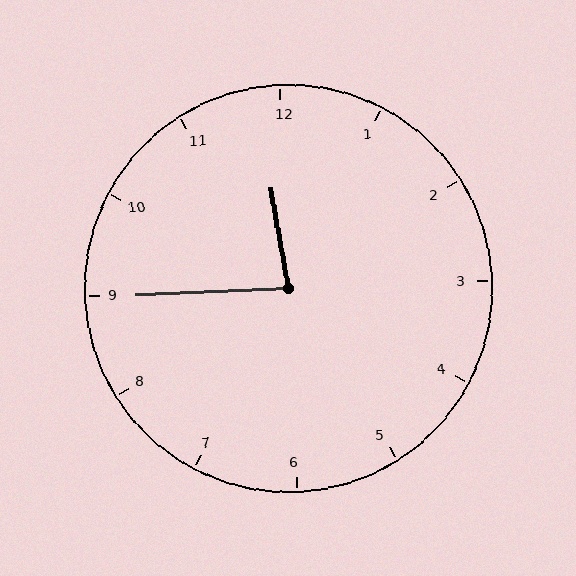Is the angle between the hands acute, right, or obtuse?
It is acute.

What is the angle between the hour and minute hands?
Approximately 82 degrees.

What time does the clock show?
11:45.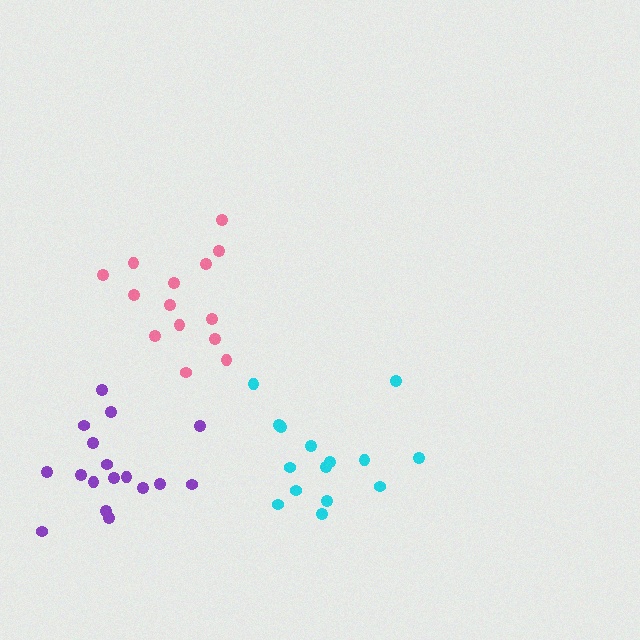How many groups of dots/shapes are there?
There are 3 groups.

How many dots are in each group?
Group 1: 15 dots, Group 2: 17 dots, Group 3: 14 dots (46 total).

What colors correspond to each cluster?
The clusters are colored: cyan, purple, pink.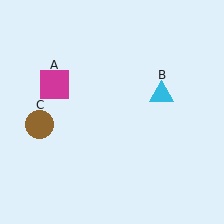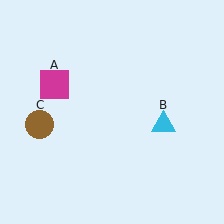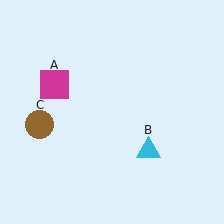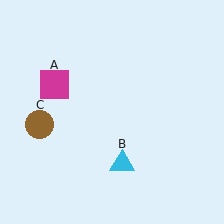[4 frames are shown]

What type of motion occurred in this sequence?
The cyan triangle (object B) rotated clockwise around the center of the scene.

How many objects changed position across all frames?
1 object changed position: cyan triangle (object B).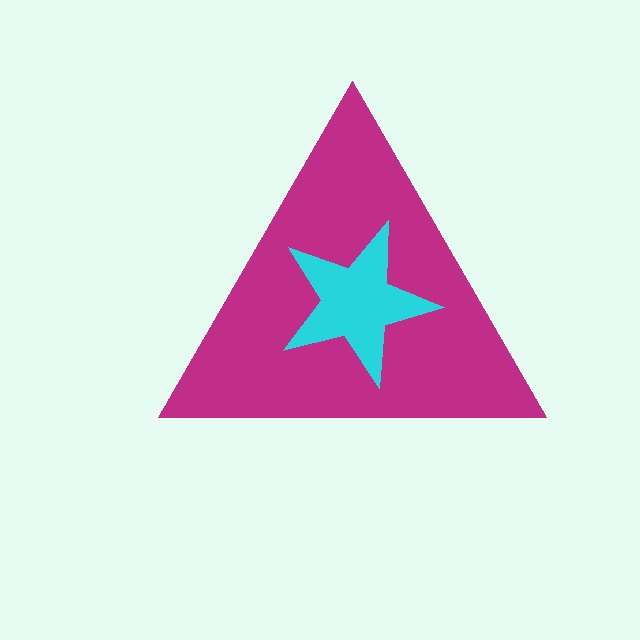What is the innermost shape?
The cyan star.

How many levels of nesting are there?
2.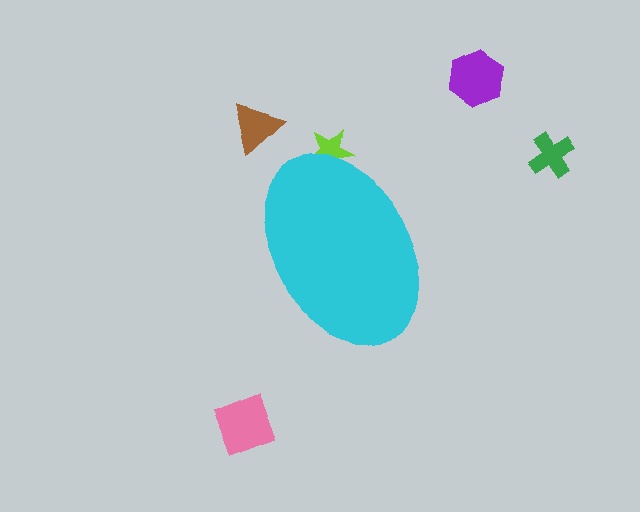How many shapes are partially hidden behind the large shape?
1 shape is partially hidden.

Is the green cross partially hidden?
No, the green cross is fully visible.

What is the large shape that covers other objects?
A cyan ellipse.